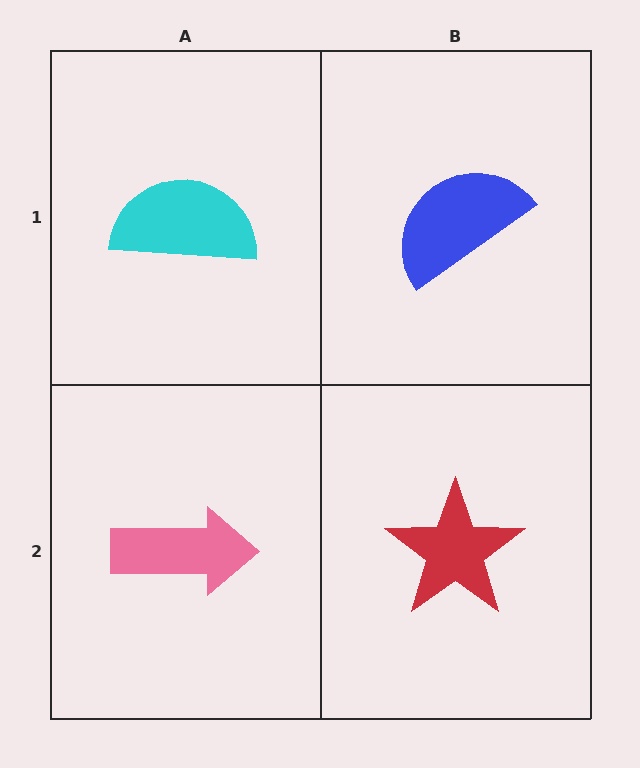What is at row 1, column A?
A cyan semicircle.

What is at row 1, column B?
A blue semicircle.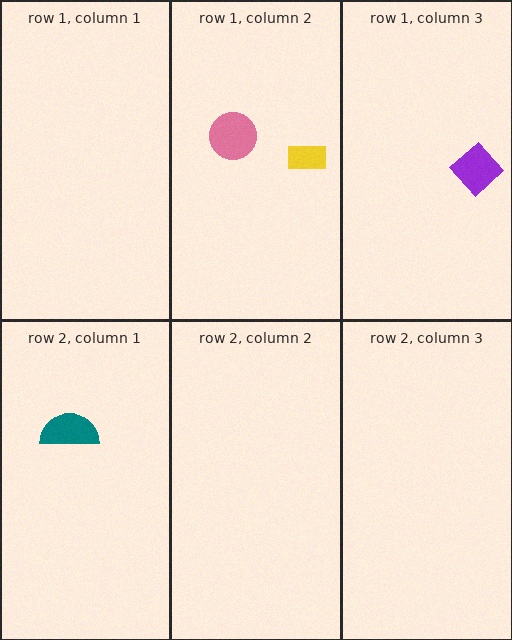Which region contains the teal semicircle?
The row 2, column 1 region.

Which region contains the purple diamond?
The row 1, column 3 region.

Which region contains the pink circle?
The row 1, column 2 region.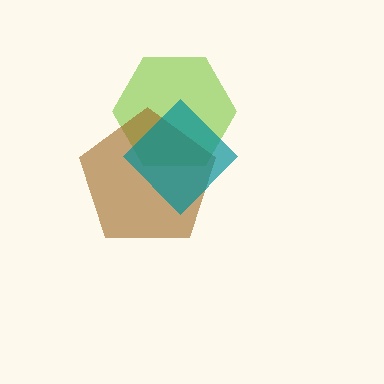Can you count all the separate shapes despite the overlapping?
Yes, there are 3 separate shapes.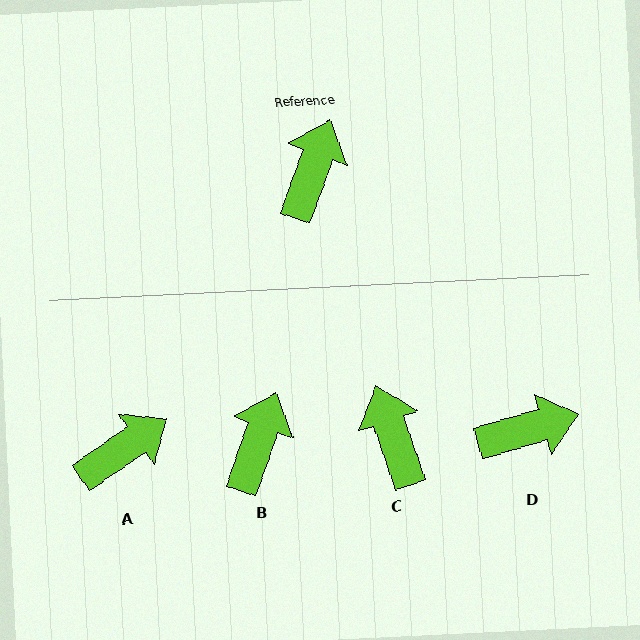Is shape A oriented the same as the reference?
No, it is off by about 36 degrees.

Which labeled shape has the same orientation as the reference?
B.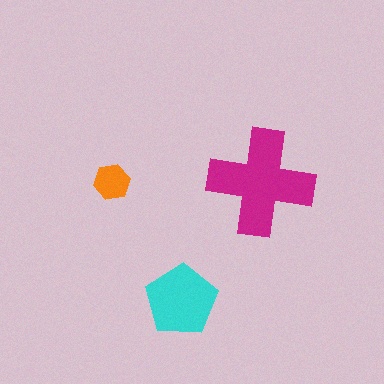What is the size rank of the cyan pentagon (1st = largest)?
2nd.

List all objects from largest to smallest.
The magenta cross, the cyan pentagon, the orange hexagon.